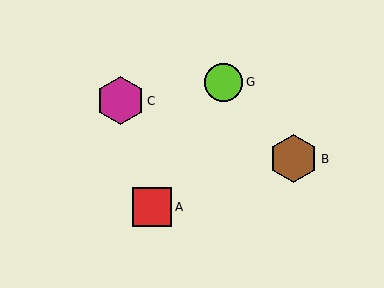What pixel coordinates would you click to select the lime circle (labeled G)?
Click at (224, 82) to select the lime circle G.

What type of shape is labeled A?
Shape A is a red square.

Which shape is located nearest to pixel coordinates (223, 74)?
The lime circle (labeled G) at (224, 82) is nearest to that location.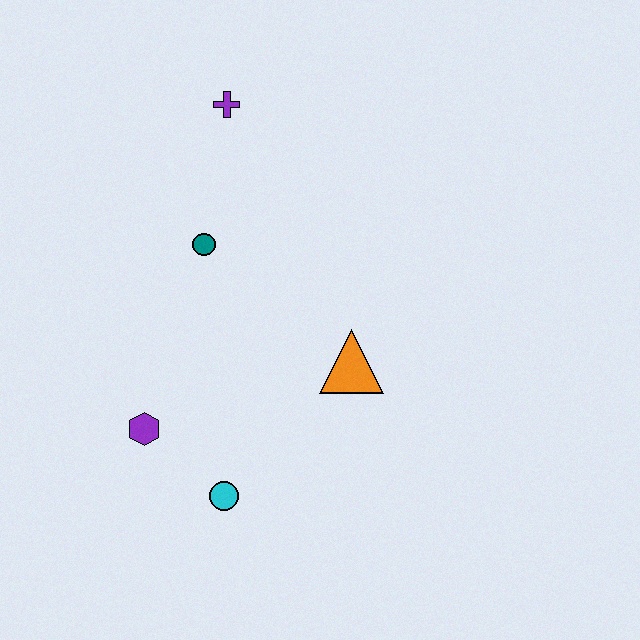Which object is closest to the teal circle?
The purple cross is closest to the teal circle.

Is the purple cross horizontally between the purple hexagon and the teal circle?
No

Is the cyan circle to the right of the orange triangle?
No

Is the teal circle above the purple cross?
No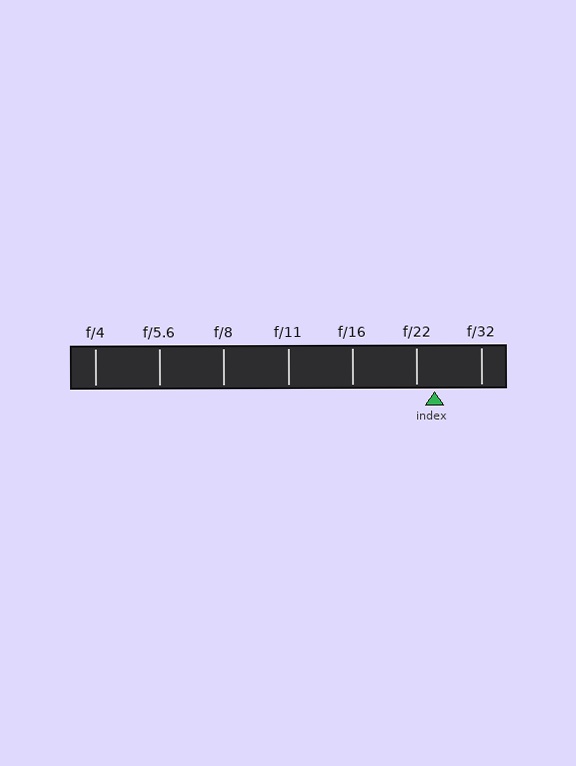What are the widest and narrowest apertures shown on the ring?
The widest aperture shown is f/4 and the narrowest is f/32.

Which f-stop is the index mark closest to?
The index mark is closest to f/22.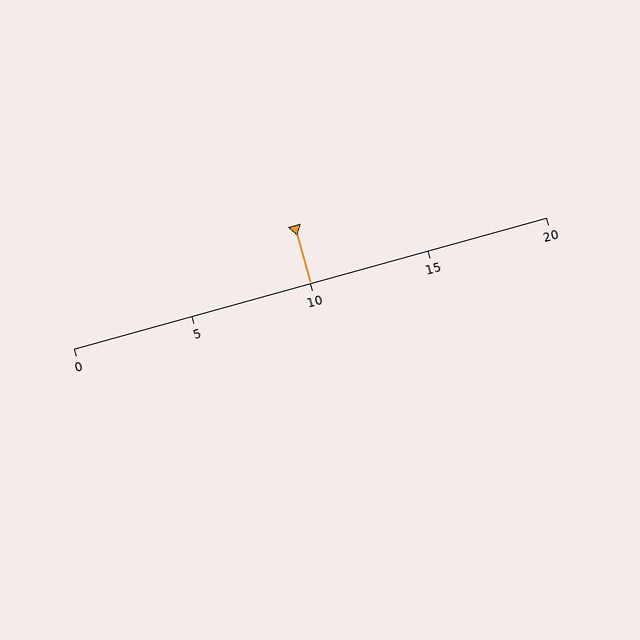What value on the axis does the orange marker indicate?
The marker indicates approximately 10.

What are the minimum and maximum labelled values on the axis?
The axis runs from 0 to 20.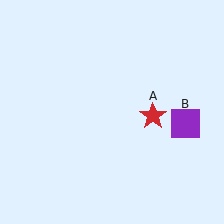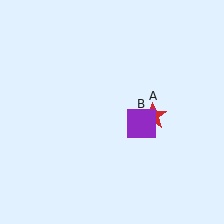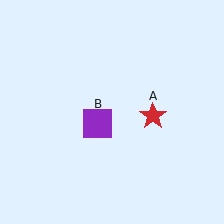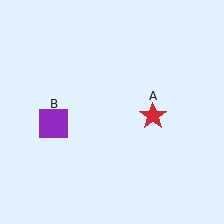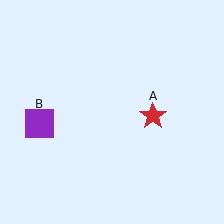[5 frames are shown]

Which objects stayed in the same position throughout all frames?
Red star (object A) remained stationary.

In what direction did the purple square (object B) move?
The purple square (object B) moved left.